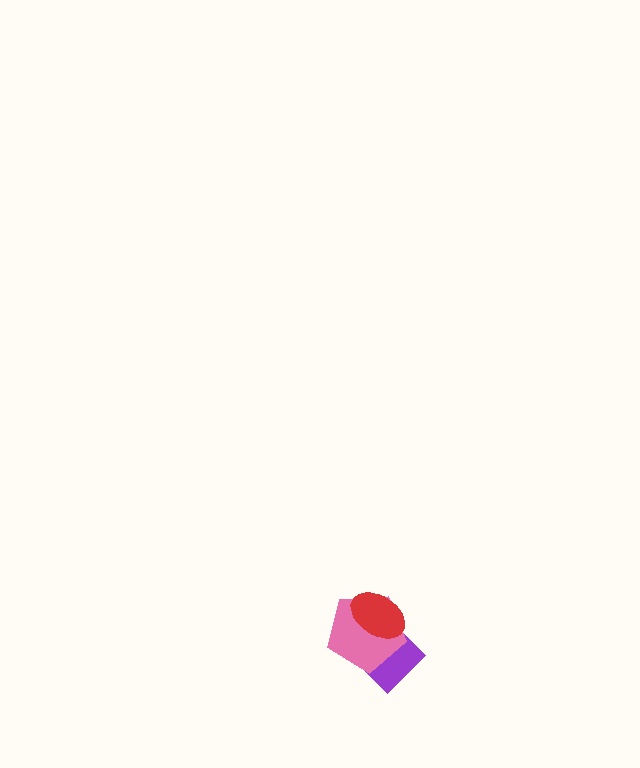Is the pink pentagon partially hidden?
Yes, it is partially covered by another shape.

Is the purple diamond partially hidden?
Yes, it is partially covered by another shape.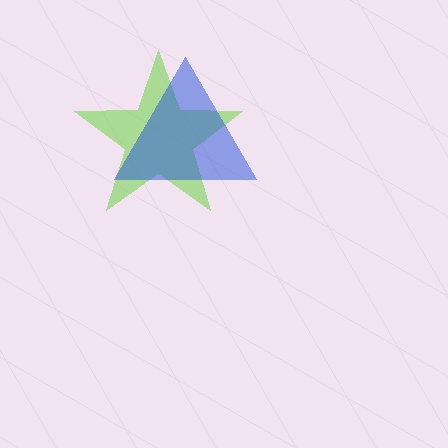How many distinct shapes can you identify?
There are 2 distinct shapes: a lime star, a blue triangle.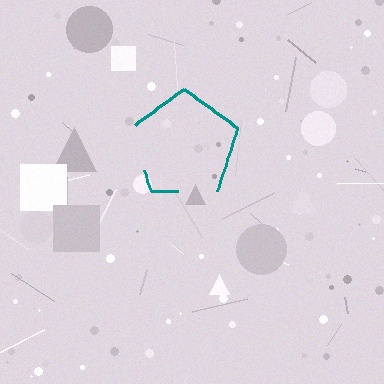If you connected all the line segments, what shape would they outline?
They would outline a pentagon.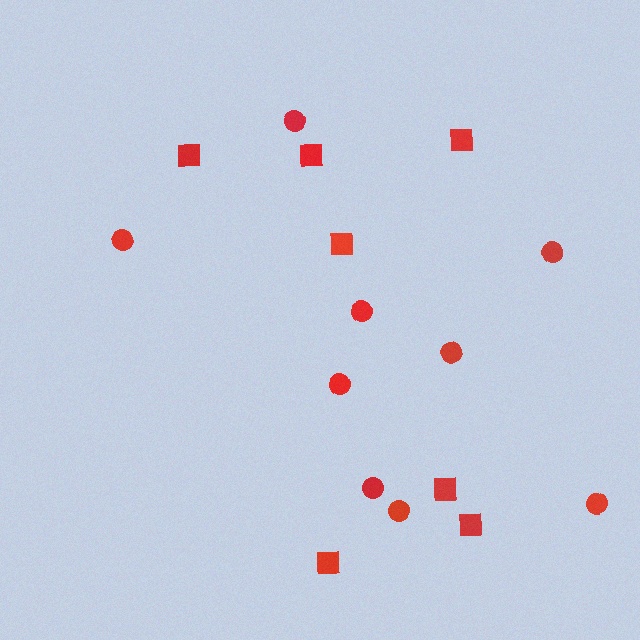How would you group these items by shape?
There are 2 groups: one group of squares (7) and one group of circles (9).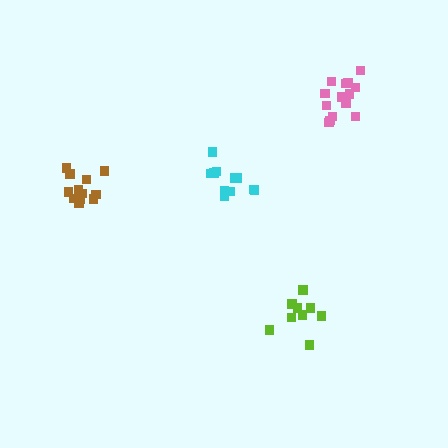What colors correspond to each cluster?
The clusters are colored: cyan, lime, brown, pink.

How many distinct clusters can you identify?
There are 4 distinct clusters.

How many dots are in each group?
Group 1: 11 dots, Group 2: 9 dots, Group 3: 12 dots, Group 4: 14 dots (46 total).